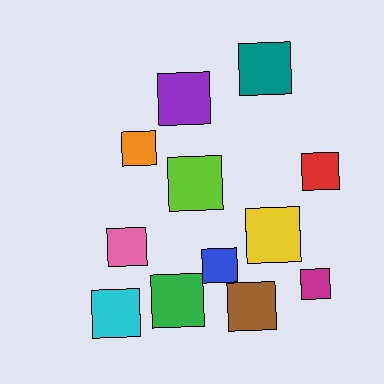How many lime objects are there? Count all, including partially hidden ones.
There is 1 lime object.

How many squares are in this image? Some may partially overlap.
There are 12 squares.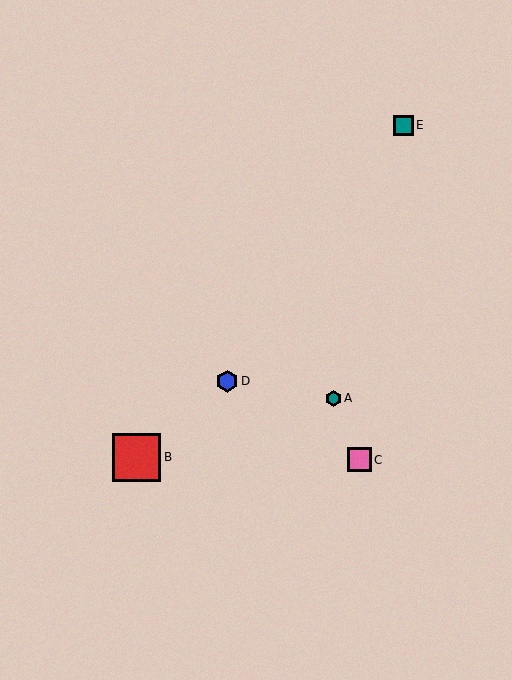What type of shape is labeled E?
Shape E is a teal square.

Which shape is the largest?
The red square (labeled B) is the largest.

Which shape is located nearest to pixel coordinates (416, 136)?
The teal square (labeled E) at (403, 125) is nearest to that location.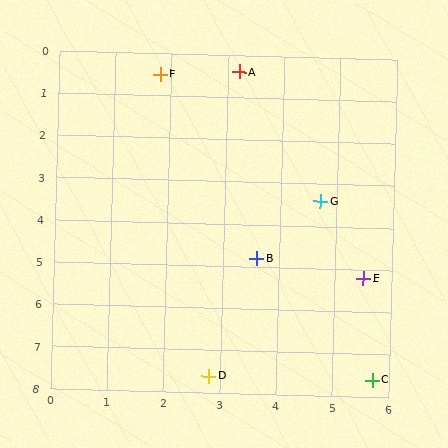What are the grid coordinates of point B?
Point B is at approximately (3.6, 4.8).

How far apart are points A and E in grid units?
Points A and E are about 5.3 grid units apart.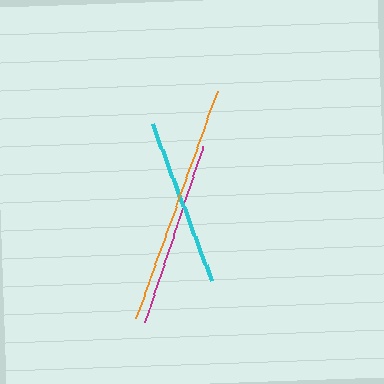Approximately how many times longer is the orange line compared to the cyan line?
The orange line is approximately 1.4 times the length of the cyan line.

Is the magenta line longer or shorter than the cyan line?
The magenta line is longer than the cyan line.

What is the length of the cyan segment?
The cyan segment is approximately 168 pixels long.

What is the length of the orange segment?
The orange segment is approximately 241 pixels long.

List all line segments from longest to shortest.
From longest to shortest: orange, magenta, cyan.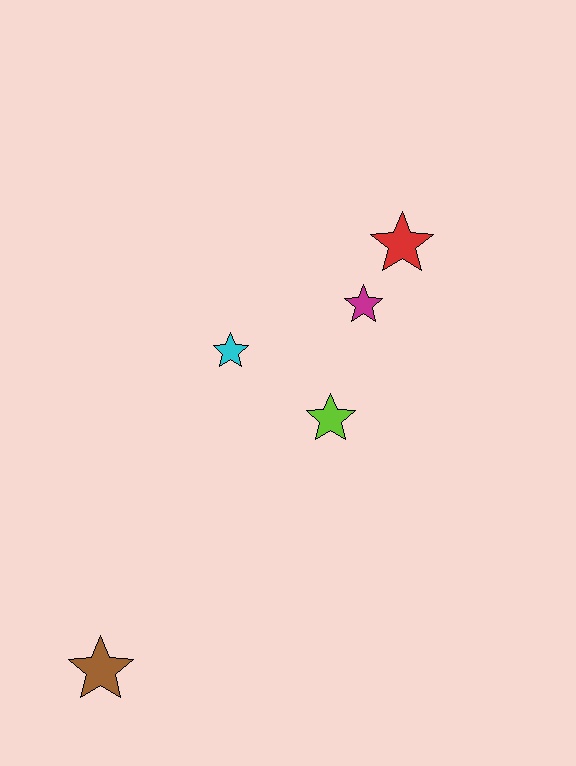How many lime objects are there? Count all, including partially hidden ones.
There is 1 lime object.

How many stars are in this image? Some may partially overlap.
There are 5 stars.